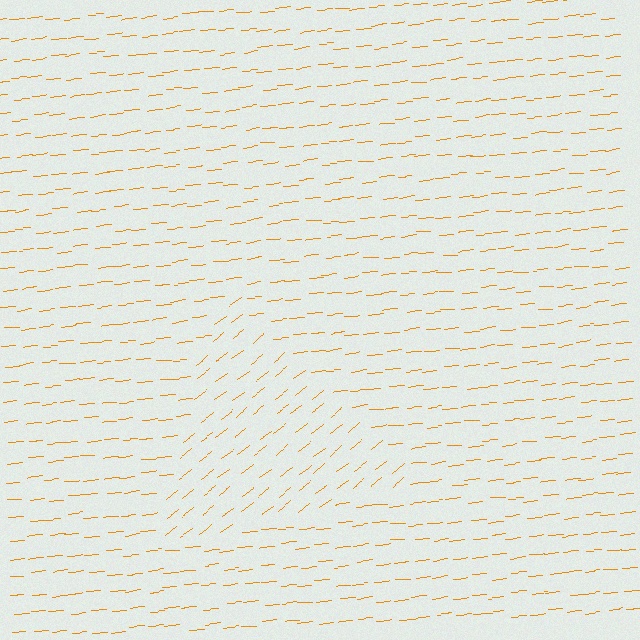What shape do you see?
I see a triangle.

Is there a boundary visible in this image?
Yes, there is a texture boundary formed by a change in line orientation.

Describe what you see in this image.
The image is filled with small orange line segments. A triangle region in the image has lines oriented differently from the surrounding lines, creating a visible texture boundary.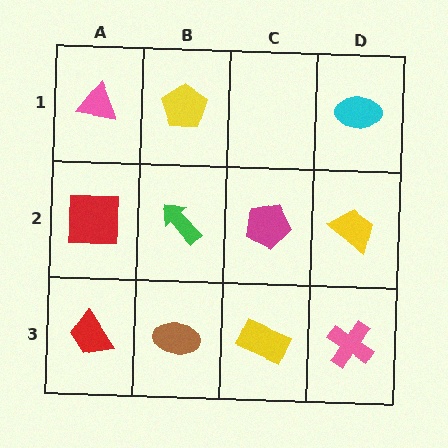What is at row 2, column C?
A magenta pentagon.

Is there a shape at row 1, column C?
No, that cell is empty.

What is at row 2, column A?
A red square.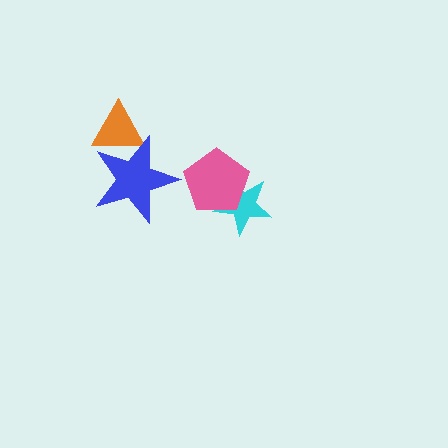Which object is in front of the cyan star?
The pink pentagon is in front of the cyan star.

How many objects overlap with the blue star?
1 object overlaps with the blue star.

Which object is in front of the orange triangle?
The blue star is in front of the orange triangle.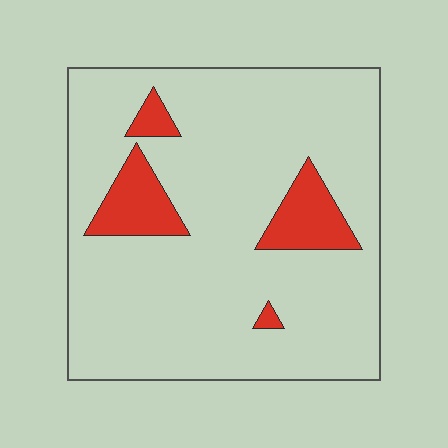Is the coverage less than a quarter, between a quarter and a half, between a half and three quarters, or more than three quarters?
Less than a quarter.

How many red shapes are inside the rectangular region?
4.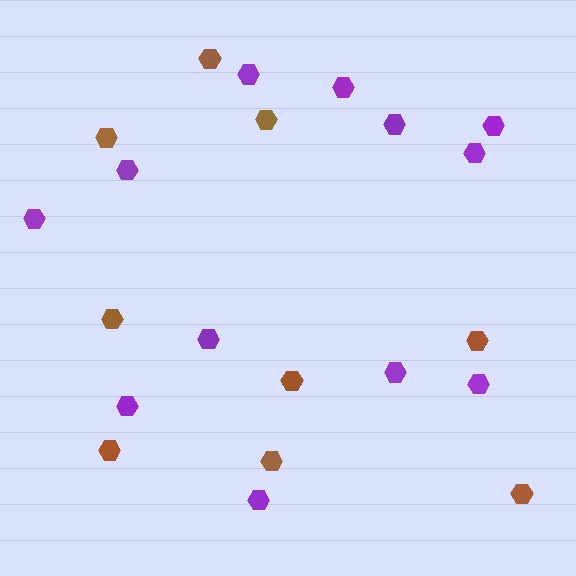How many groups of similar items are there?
There are 2 groups: one group of brown hexagons (9) and one group of purple hexagons (12).